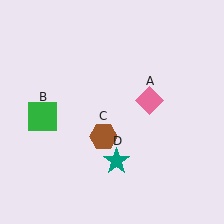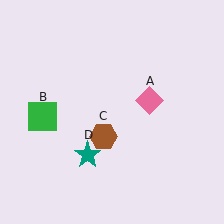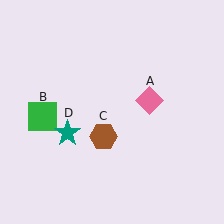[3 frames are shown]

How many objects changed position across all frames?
1 object changed position: teal star (object D).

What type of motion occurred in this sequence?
The teal star (object D) rotated clockwise around the center of the scene.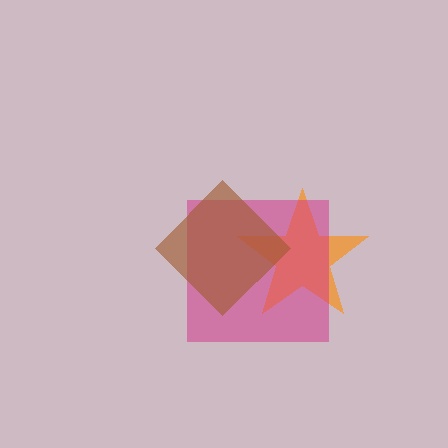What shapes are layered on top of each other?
The layered shapes are: an orange star, a magenta square, a brown diamond.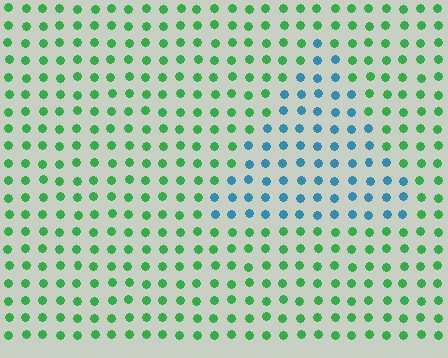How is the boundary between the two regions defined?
The boundary is defined purely by a slight shift in hue (about 67 degrees). Spacing, size, and orientation are identical on both sides.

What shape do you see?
I see a triangle.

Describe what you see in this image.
The image is filled with small green elements in a uniform arrangement. A triangle-shaped region is visible where the elements are tinted to a slightly different hue, forming a subtle color boundary.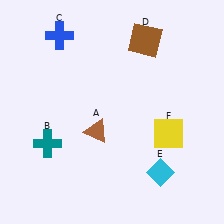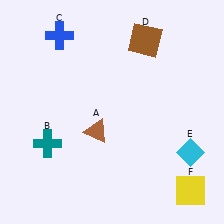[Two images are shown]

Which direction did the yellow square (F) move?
The yellow square (F) moved down.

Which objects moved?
The objects that moved are: the cyan diamond (E), the yellow square (F).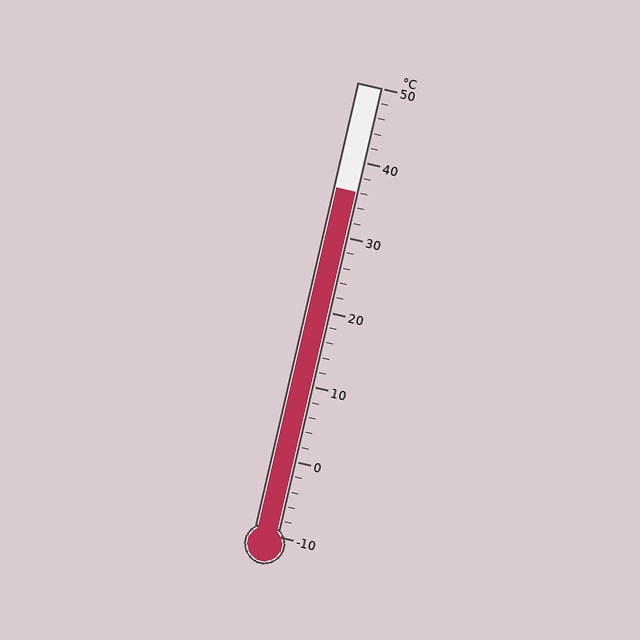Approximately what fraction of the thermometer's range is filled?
The thermometer is filled to approximately 75% of its range.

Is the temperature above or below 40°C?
The temperature is below 40°C.